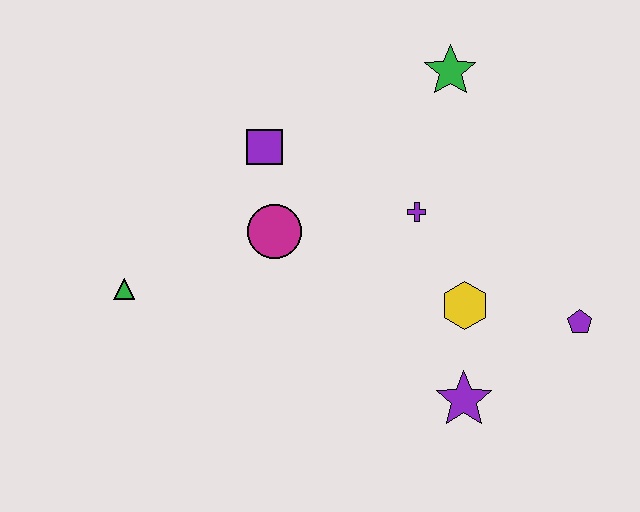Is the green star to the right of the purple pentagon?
No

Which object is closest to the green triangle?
The magenta circle is closest to the green triangle.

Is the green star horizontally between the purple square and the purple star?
Yes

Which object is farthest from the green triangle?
The purple pentagon is farthest from the green triangle.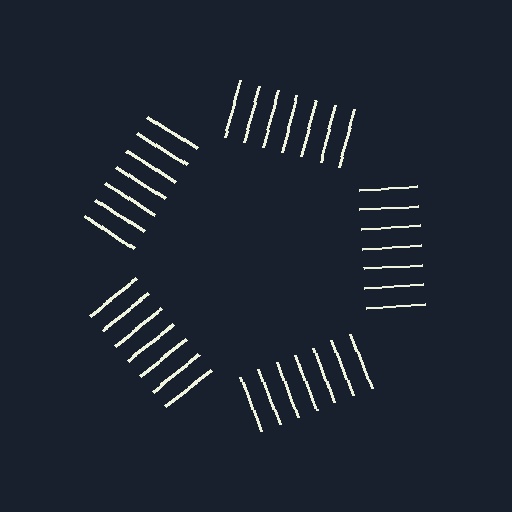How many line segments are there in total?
35 — 7 along each of the 5 edges.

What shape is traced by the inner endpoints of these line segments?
An illusory pentagon — the line segments terminate on its edges but no continuous stroke is drawn.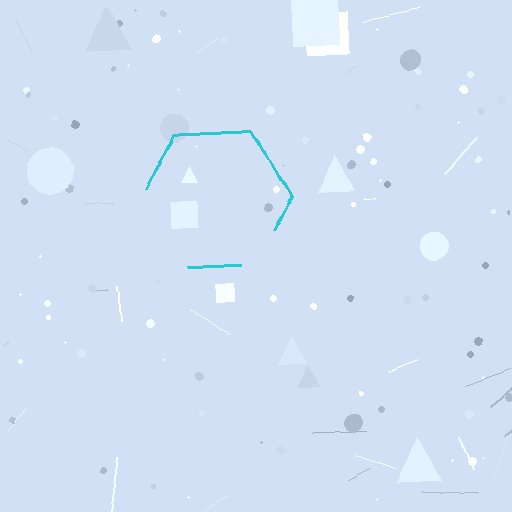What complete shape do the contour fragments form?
The contour fragments form a hexagon.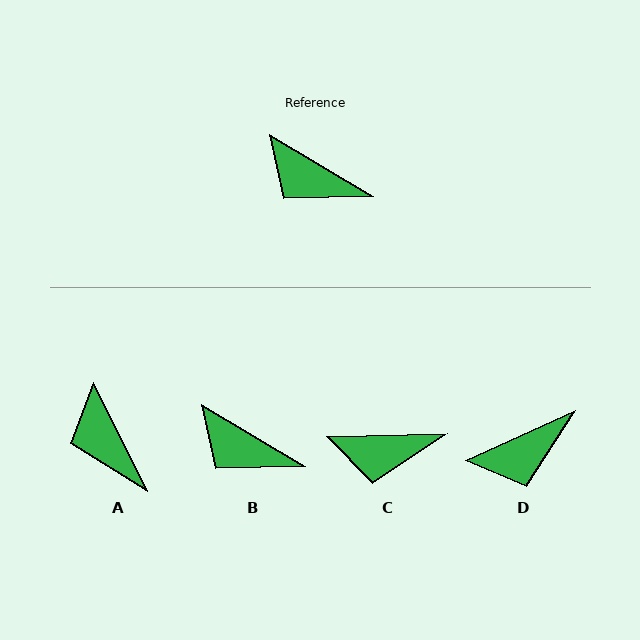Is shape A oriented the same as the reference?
No, it is off by about 33 degrees.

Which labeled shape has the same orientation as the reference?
B.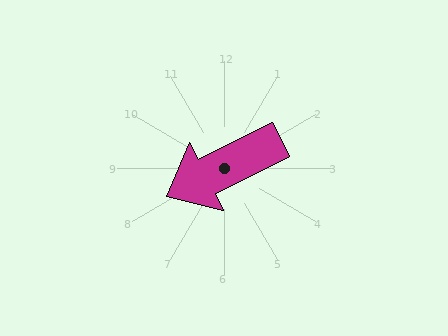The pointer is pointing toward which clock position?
Roughly 8 o'clock.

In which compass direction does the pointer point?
Southwest.